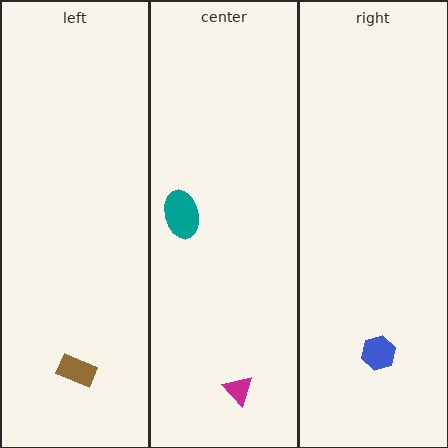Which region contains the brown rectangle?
The left region.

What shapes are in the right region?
The blue hexagon.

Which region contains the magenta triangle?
The center region.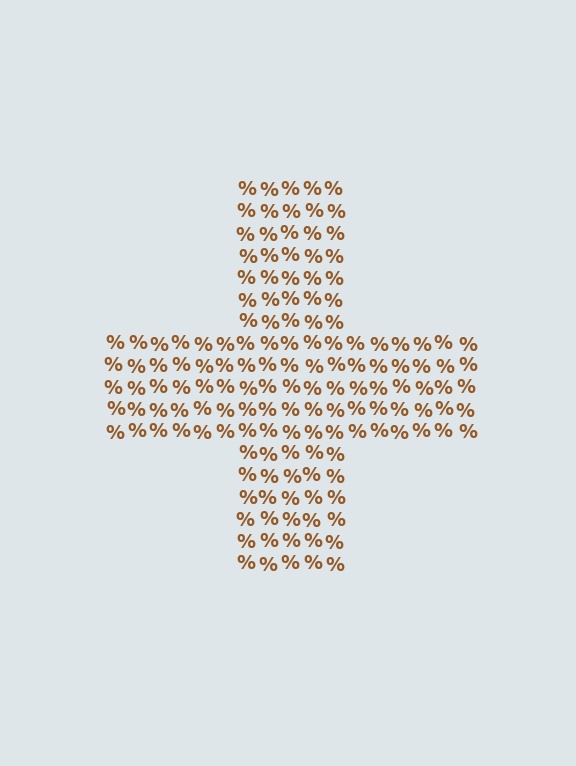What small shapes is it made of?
It is made of small percent signs.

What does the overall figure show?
The overall figure shows a cross.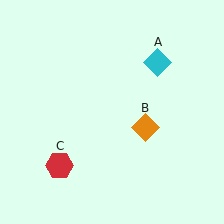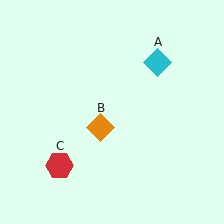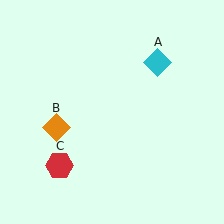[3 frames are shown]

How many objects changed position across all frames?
1 object changed position: orange diamond (object B).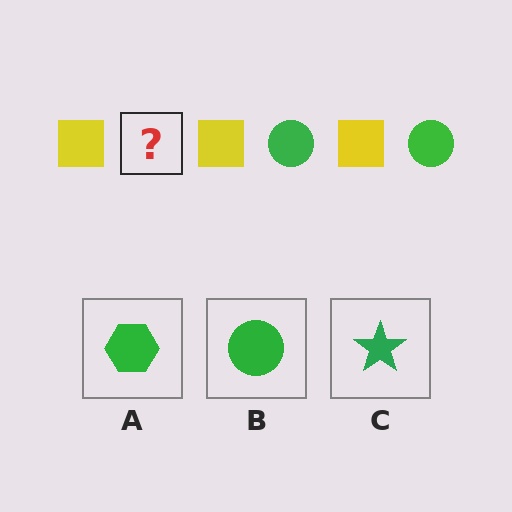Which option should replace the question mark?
Option B.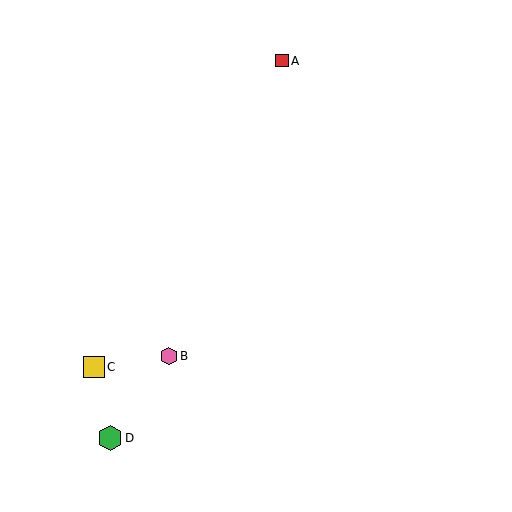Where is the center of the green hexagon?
The center of the green hexagon is at (110, 438).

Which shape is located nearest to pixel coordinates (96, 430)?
The green hexagon (labeled D) at (110, 438) is nearest to that location.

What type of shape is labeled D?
Shape D is a green hexagon.